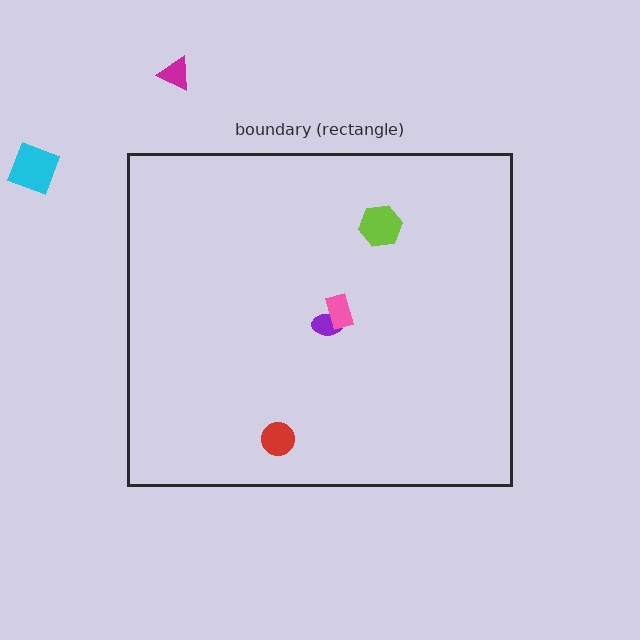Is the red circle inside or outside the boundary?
Inside.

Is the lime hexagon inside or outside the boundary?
Inside.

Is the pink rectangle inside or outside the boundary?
Inside.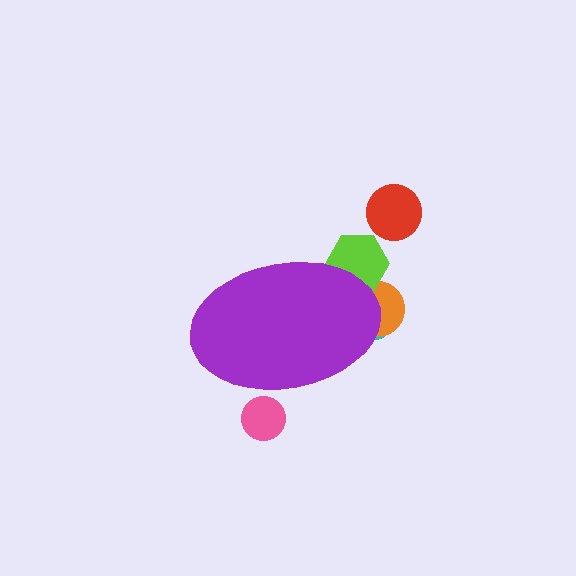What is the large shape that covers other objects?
A purple ellipse.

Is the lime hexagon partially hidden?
Yes, the lime hexagon is partially hidden behind the purple ellipse.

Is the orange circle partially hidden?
Yes, the orange circle is partially hidden behind the purple ellipse.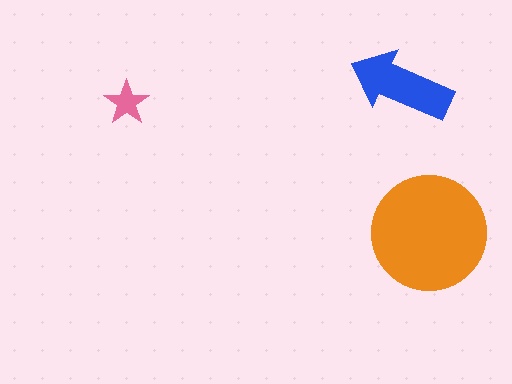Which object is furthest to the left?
The pink star is leftmost.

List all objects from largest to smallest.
The orange circle, the blue arrow, the pink star.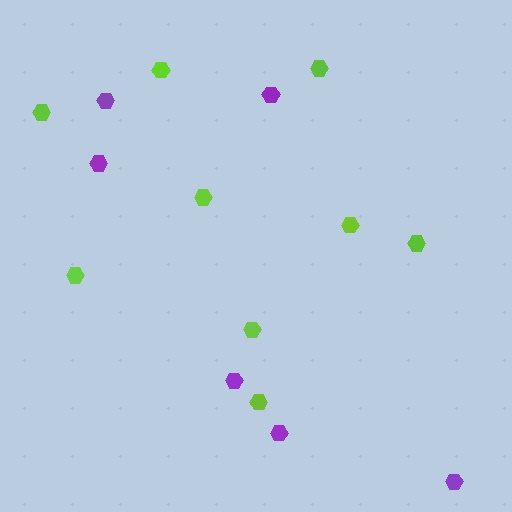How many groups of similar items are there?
There are 2 groups: one group of lime hexagons (9) and one group of purple hexagons (6).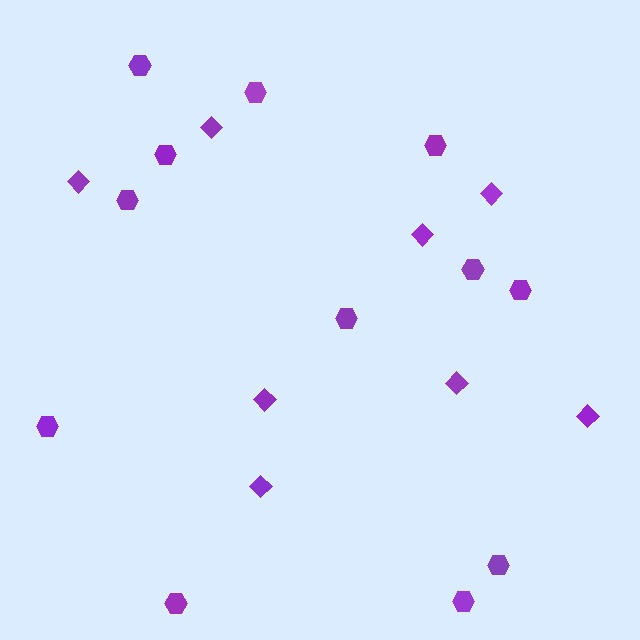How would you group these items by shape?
There are 2 groups: one group of hexagons (12) and one group of diamonds (8).